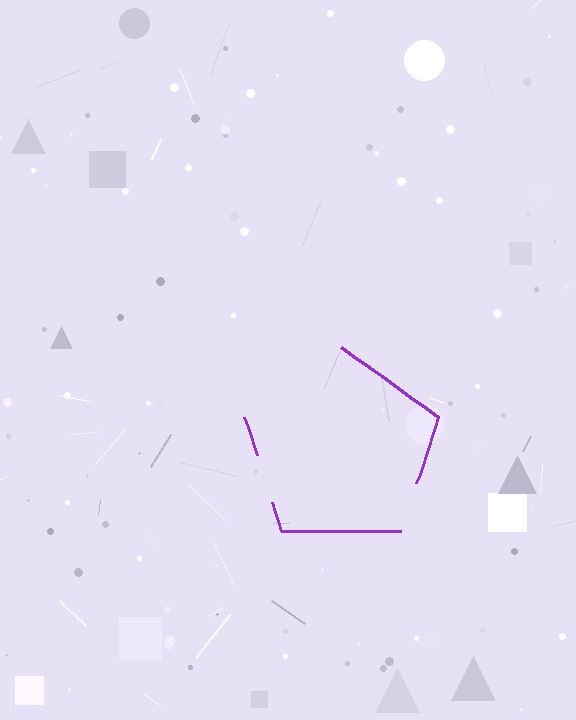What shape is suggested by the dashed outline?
The dashed outline suggests a pentagon.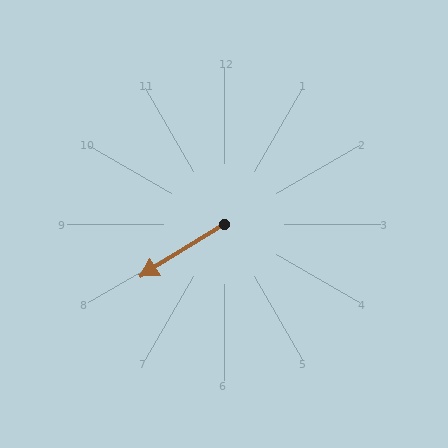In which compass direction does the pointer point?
Southwest.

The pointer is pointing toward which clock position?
Roughly 8 o'clock.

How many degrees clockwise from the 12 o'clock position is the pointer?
Approximately 238 degrees.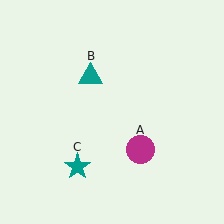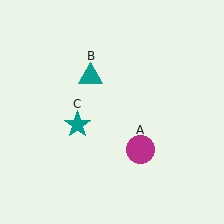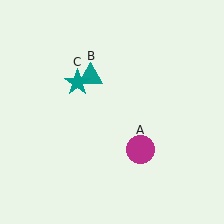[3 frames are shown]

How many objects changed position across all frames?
1 object changed position: teal star (object C).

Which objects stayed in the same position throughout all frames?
Magenta circle (object A) and teal triangle (object B) remained stationary.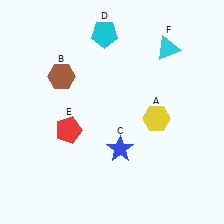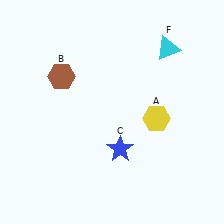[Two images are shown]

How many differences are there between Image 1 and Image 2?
There are 2 differences between the two images.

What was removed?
The cyan pentagon (D), the red pentagon (E) were removed in Image 2.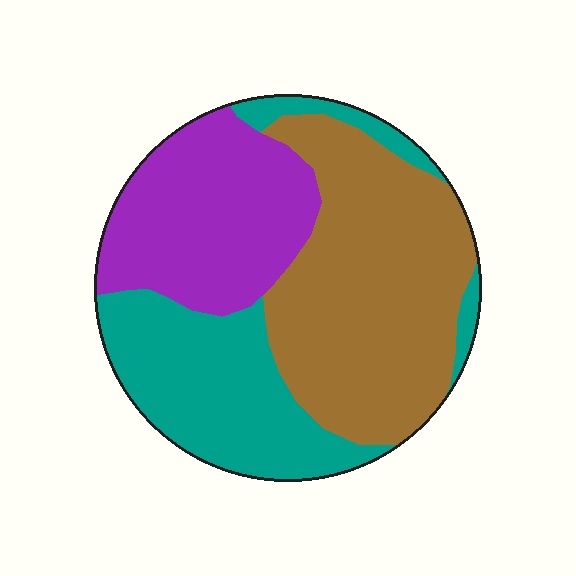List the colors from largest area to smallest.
From largest to smallest: brown, teal, purple.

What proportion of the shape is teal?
Teal takes up between a quarter and a half of the shape.